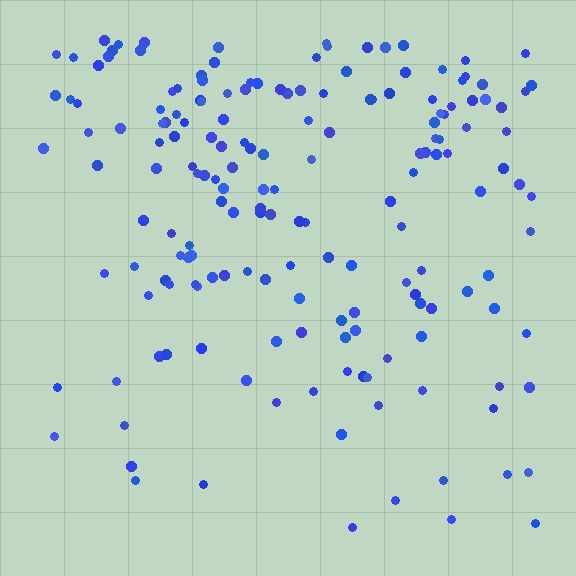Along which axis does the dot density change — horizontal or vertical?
Vertical.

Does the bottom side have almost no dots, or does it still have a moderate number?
Still a moderate number, just noticeably fewer than the top.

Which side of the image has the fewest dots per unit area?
The bottom.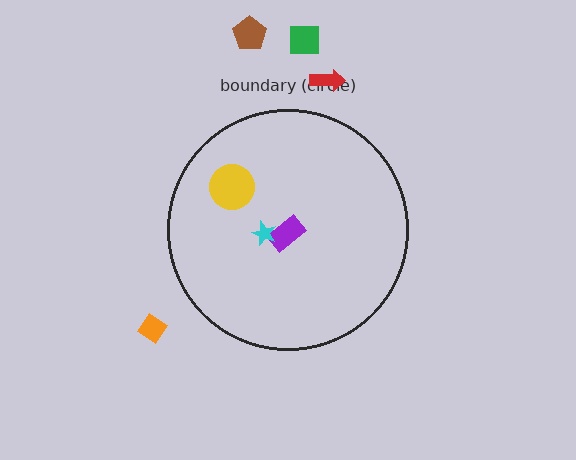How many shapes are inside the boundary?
3 inside, 4 outside.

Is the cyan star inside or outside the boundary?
Inside.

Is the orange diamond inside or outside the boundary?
Outside.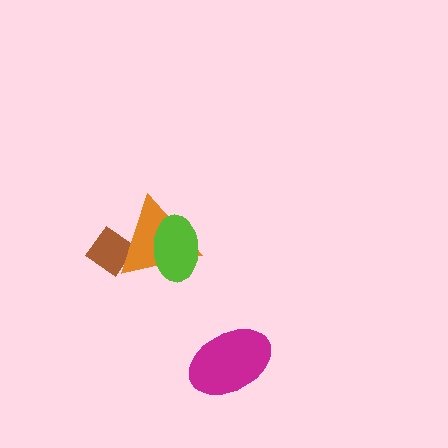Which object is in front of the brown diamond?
The orange triangle is in front of the brown diamond.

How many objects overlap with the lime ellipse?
1 object overlaps with the lime ellipse.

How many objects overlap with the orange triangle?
2 objects overlap with the orange triangle.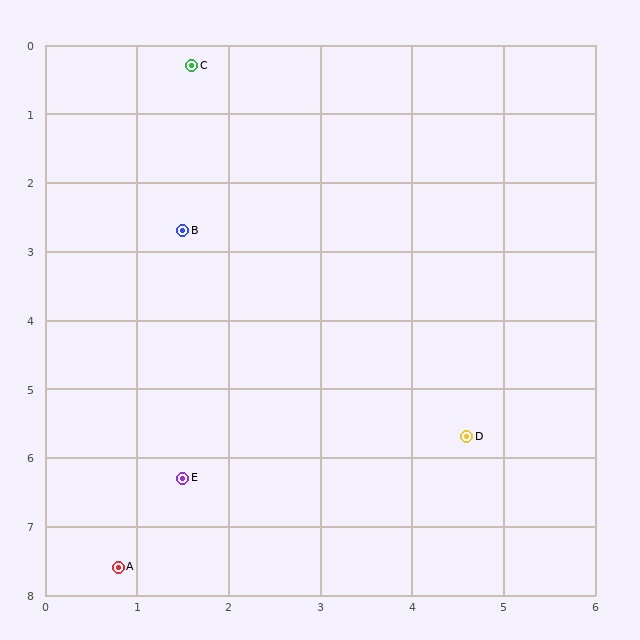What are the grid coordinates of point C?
Point C is at approximately (1.6, 0.3).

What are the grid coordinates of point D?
Point D is at approximately (4.6, 5.7).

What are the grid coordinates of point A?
Point A is at approximately (0.8, 7.6).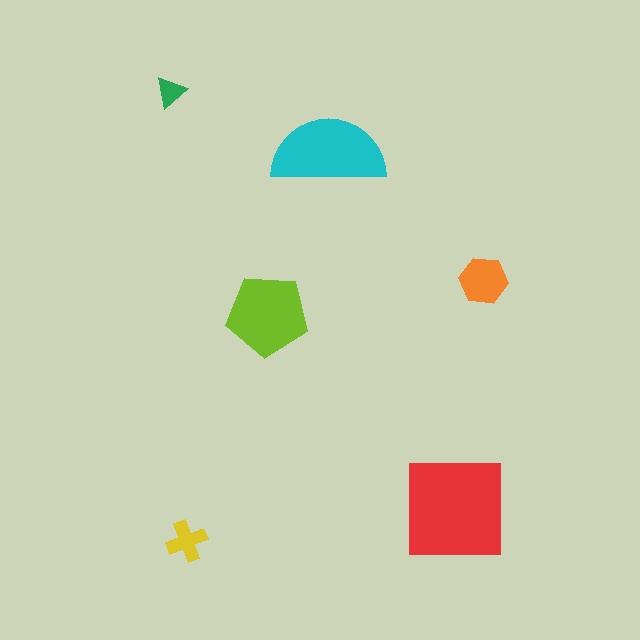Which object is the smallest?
The green triangle.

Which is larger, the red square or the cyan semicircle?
The red square.